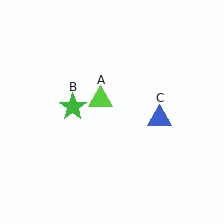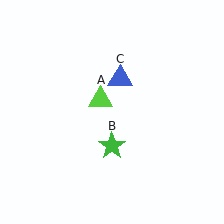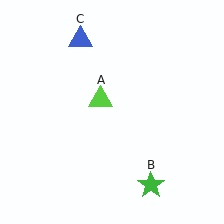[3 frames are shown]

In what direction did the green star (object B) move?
The green star (object B) moved down and to the right.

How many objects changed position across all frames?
2 objects changed position: green star (object B), blue triangle (object C).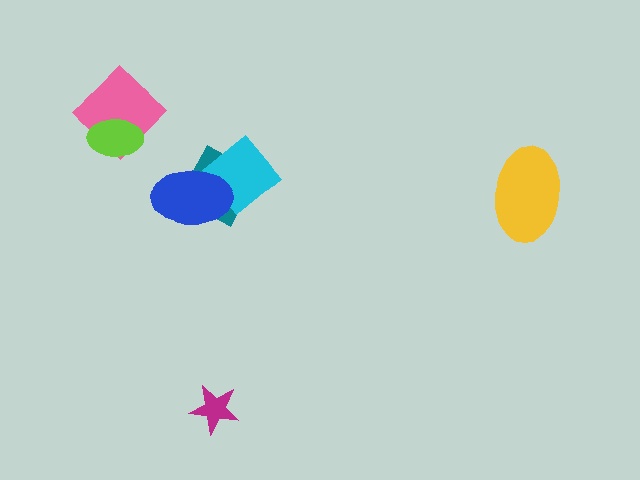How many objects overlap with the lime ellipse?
1 object overlaps with the lime ellipse.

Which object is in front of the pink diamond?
The lime ellipse is in front of the pink diamond.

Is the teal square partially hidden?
Yes, it is partially covered by another shape.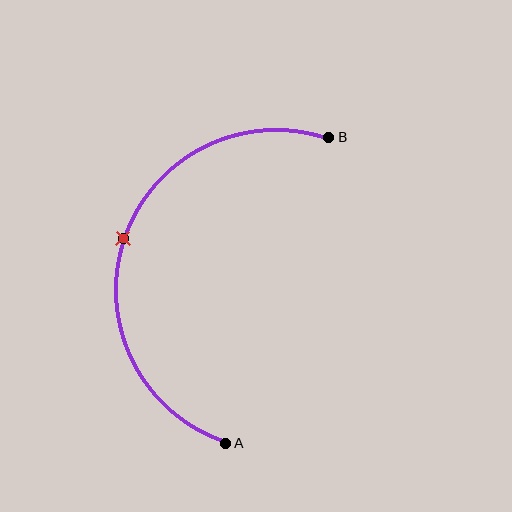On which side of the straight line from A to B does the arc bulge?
The arc bulges to the left of the straight line connecting A and B.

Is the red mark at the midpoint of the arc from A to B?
Yes. The red mark lies on the arc at equal arc-length from both A and B — it is the arc midpoint.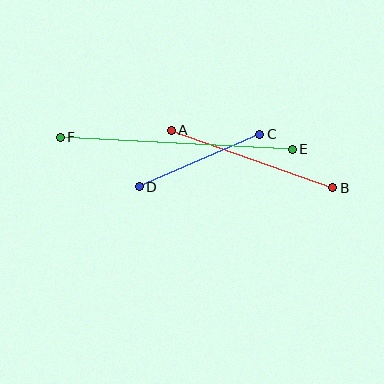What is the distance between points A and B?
The distance is approximately 172 pixels.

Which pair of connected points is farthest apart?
Points E and F are farthest apart.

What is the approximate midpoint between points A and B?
The midpoint is at approximately (252, 159) pixels.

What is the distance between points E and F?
The distance is approximately 232 pixels.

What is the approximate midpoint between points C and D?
The midpoint is at approximately (200, 160) pixels.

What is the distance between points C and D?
The distance is approximately 131 pixels.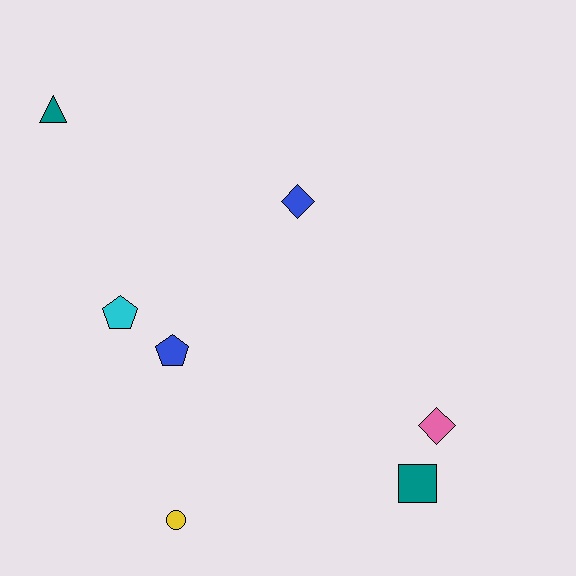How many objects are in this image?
There are 7 objects.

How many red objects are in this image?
There are no red objects.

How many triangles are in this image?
There is 1 triangle.